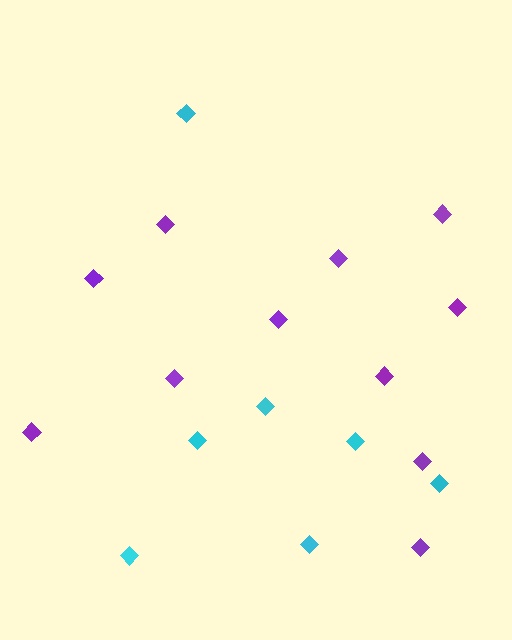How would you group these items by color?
There are 2 groups: one group of cyan diamonds (7) and one group of purple diamonds (11).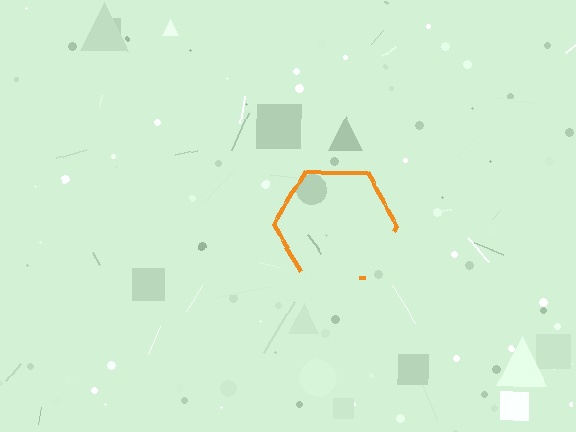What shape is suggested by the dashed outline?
The dashed outline suggests a hexagon.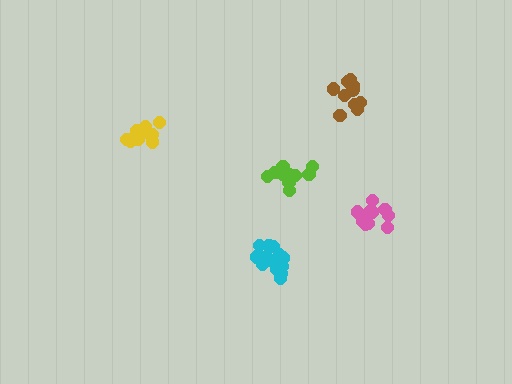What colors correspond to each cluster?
The clusters are colored: lime, brown, yellow, pink, cyan.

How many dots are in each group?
Group 1: 15 dots, Group 2: 10 dots, Group 3: 11 dots, Group 4: 12 dots, Group 5: 15 dots (63 total).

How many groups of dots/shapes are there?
There are 5 groups.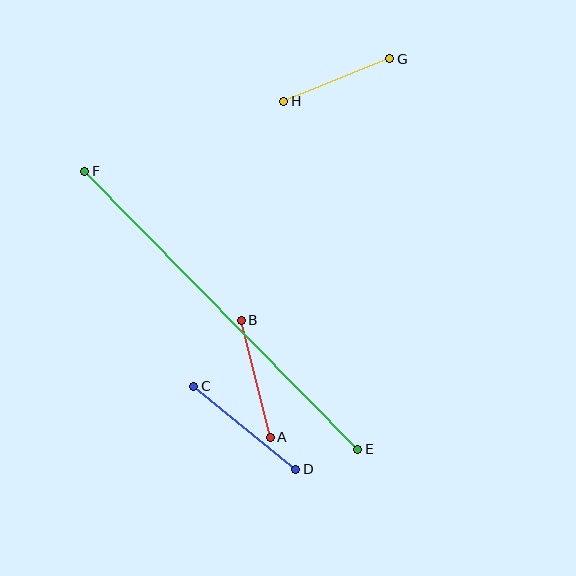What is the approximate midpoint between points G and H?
The midpoint is at approximately (337, 80) pixels.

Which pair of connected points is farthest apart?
Points E and F are farthest apart.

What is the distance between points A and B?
The distance is approximately 120 pixels.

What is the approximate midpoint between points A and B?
The midpoint is at approximately (256, 379) pixels.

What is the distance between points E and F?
The distance is approximately 390 pixels.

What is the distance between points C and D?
The distance is approximately 131 pixels.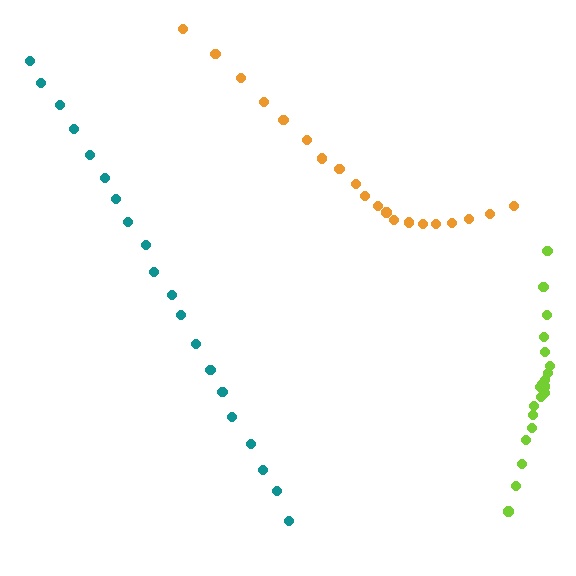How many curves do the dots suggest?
There are 3 distinct paths.